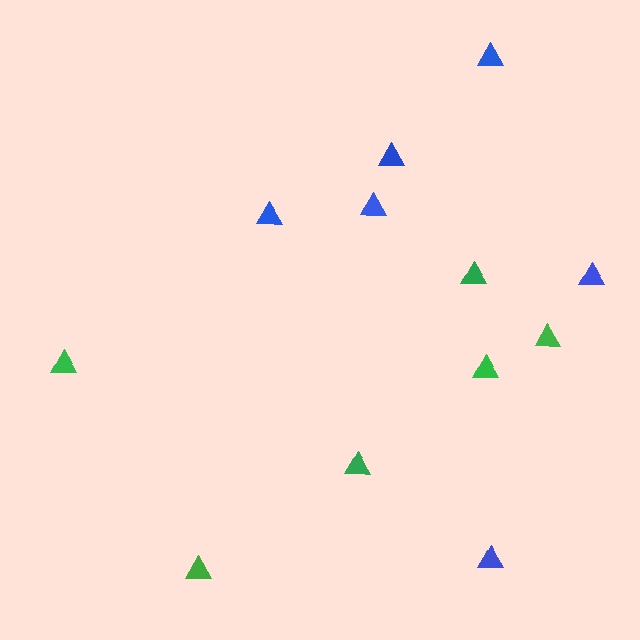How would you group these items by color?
There are 2 groups: one group of green triangles (6) and one group of blue triangles (6).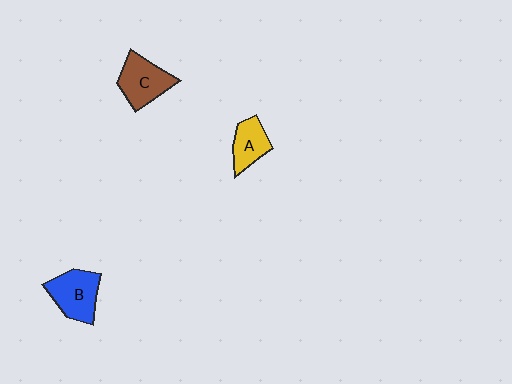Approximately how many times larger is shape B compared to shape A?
Approximately 1.4 times.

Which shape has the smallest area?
Shape A (yellow).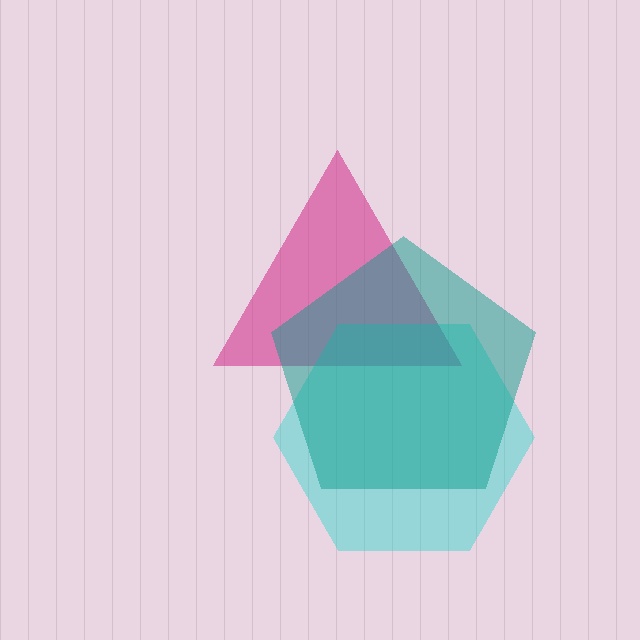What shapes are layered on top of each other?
The layered shapes are: a magenta triangle, a cyan hexagon, a teal pentagon.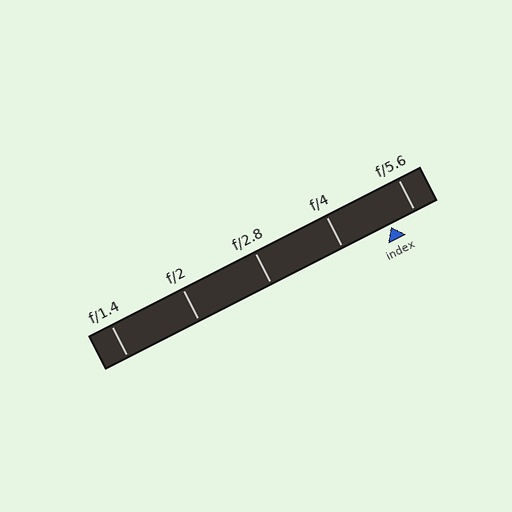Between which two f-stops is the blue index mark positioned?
The index mark is between f/4 and f/5.6.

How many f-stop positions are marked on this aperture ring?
There are 5 f-stop positions marked.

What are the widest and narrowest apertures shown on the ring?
The widest aperture shown is f/1.4 and the narrowest is f/5.6.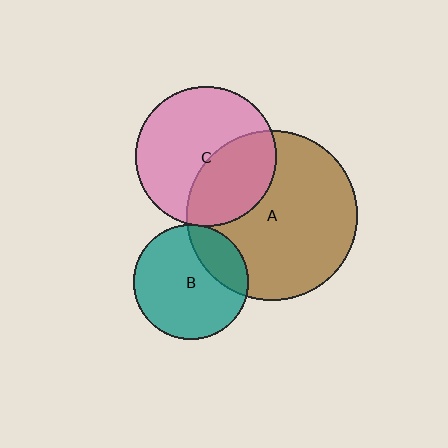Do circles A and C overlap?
Yes.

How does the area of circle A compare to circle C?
Approximately 1.5 times.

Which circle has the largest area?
Circle A (brown).